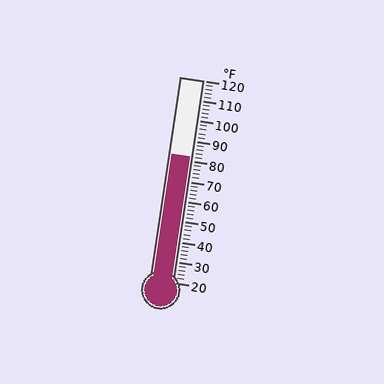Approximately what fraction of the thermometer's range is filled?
The thermometer is filled to approximately 60% of its range.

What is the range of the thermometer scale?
The thermometer scale ranges from 20°F to 120°F.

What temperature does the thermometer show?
The thermometer shows approximately 82°F.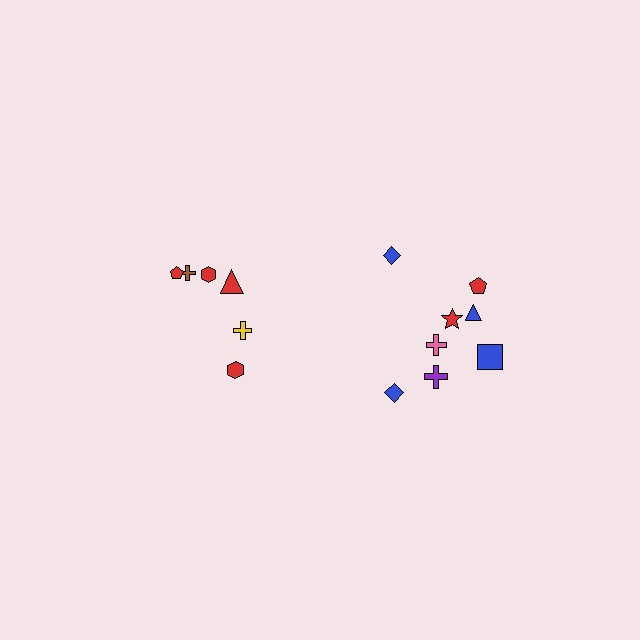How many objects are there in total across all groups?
There are 14 objects.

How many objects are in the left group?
There are 6 objects.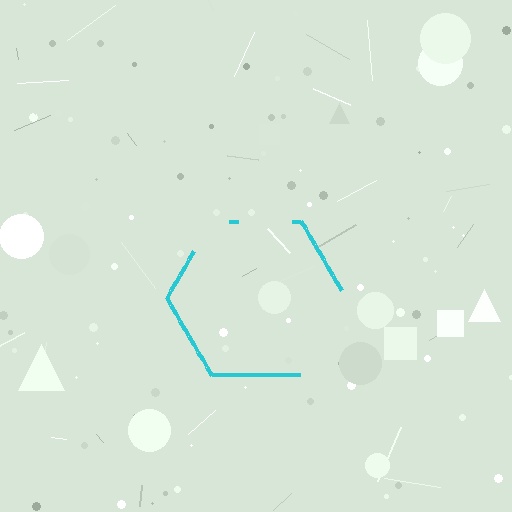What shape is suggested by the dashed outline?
The dashed outline suggests a hexagon.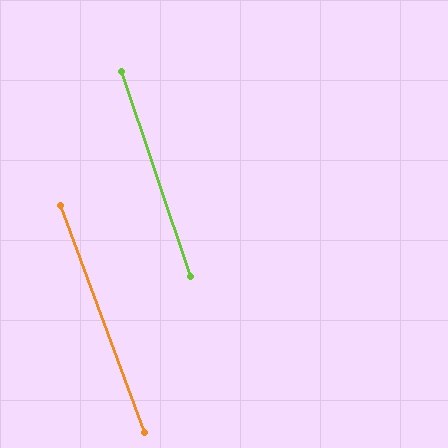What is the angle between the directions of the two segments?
Approximately 2 degrees.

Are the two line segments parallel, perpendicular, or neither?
Parallel — their directions differ by only 1.6°.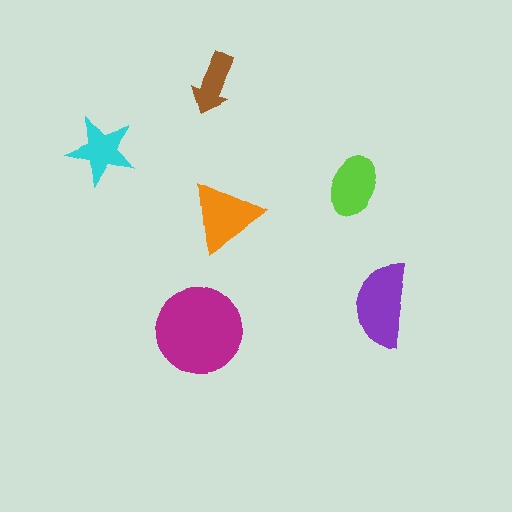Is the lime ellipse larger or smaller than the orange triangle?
Smaller.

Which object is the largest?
The magenta circle.